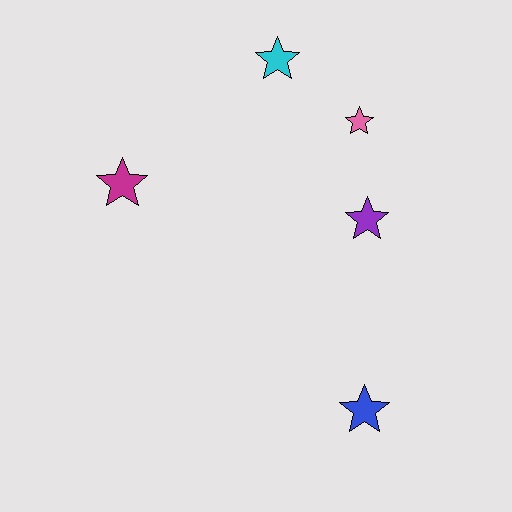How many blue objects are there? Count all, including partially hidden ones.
There is 1 blue object.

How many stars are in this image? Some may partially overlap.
There are 5 stars.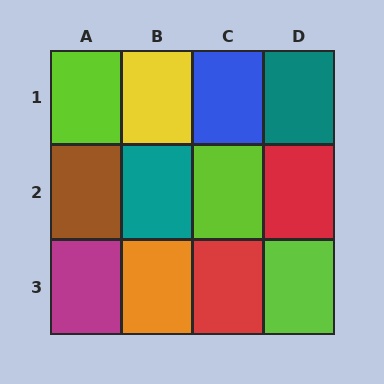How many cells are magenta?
1 cell is magenta.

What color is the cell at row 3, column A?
Magenta.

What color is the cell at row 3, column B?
Orange.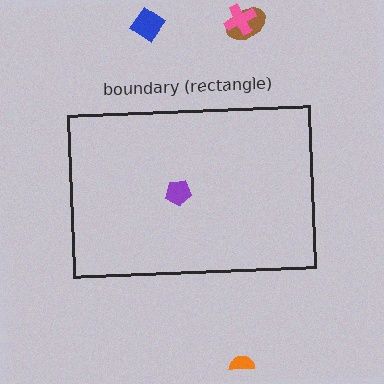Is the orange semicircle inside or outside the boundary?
Outside.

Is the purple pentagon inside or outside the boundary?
Inside.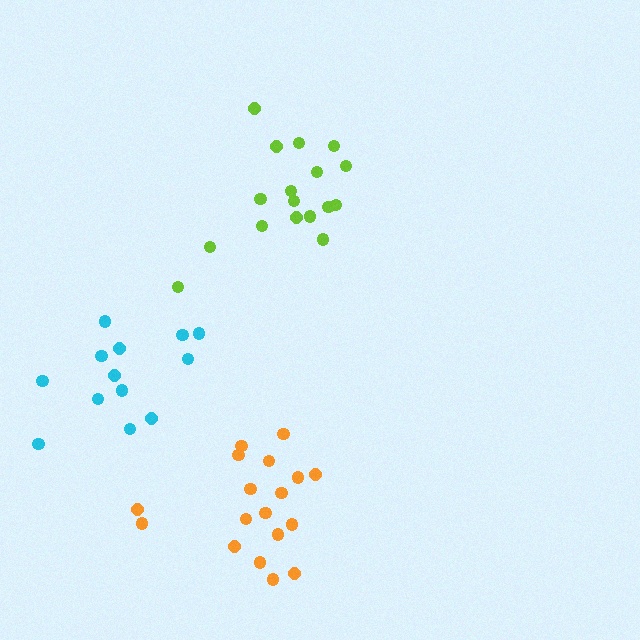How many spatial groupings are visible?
There are 3 spatial groupings.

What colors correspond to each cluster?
The clusters are colored: orange, lime, cyan.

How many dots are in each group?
Group 1: 18 dots, Group 2: 17 dots, Group 3: 13 dots (48 total).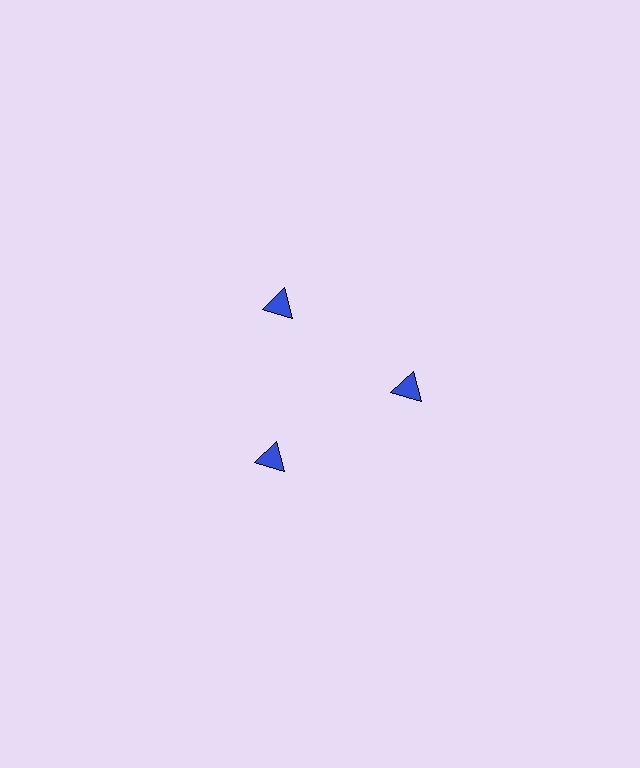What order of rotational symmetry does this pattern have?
This pattern has 3-fold rotational symmetry.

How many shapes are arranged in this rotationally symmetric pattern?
There are 3 shapes, arranged in 3 groups of 1.